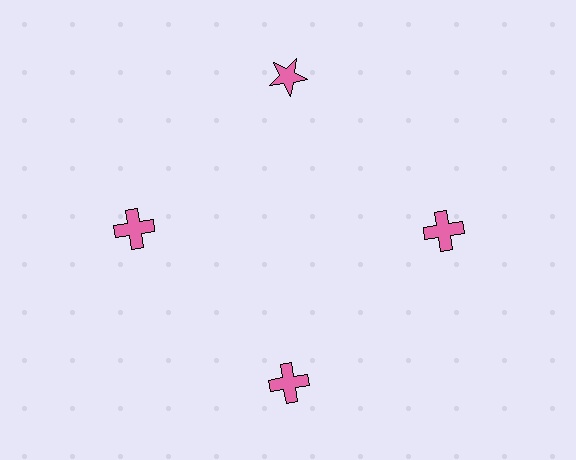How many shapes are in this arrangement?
There are 4 shapes arranged in a ring pattern.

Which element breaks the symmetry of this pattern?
The pink star at roughly the 12 o'clock position breaks the symmetry. All other shapes are pink crosses.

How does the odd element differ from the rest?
It has a different shape: star instead of cross.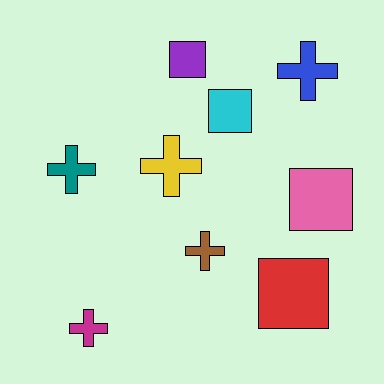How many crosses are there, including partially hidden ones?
There are 5 crosses.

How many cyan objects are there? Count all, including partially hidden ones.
There is 1 cyan object.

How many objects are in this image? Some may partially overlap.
There are 9 objects.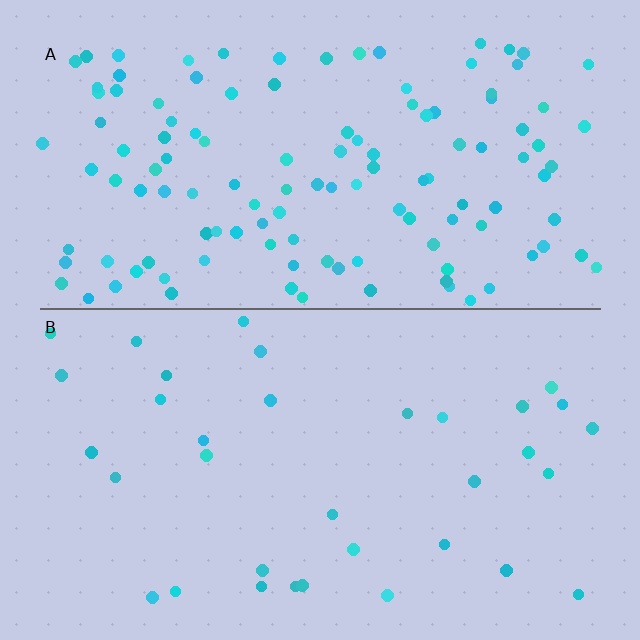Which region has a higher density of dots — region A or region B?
A (the top).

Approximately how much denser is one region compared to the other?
Approximately 3.6× — region A over region B.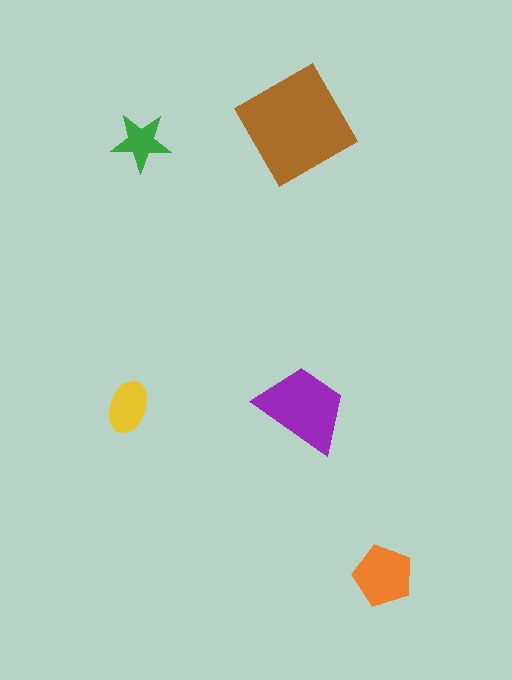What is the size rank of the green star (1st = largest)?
5th.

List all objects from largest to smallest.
The brown diamond, the purple trapezoid, the orange pentagon, the yellow ellipse, the green star.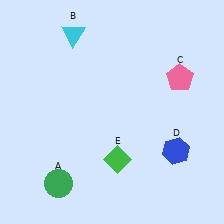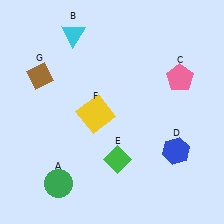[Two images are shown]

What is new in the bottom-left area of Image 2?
A yellow square (F) was added in the bottom-left area of Image 2.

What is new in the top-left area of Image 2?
A brown diamond (G) was added in the top-left area of Image 2.